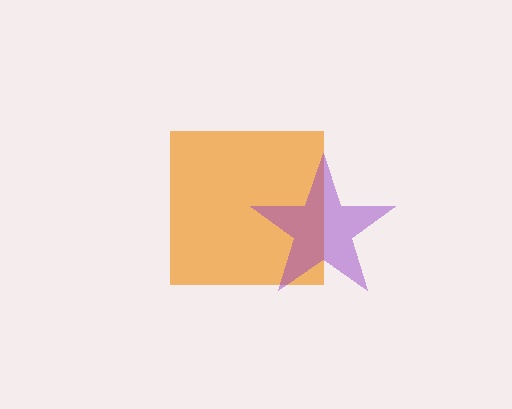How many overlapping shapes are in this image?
There are 2 overlapping shapes in the image.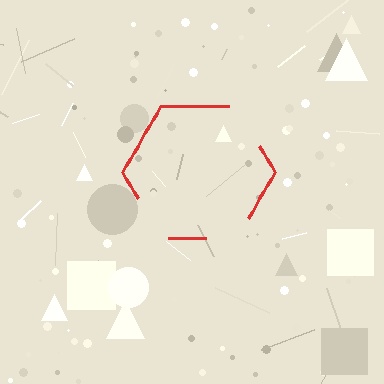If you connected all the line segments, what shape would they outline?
They would outline a hexagon.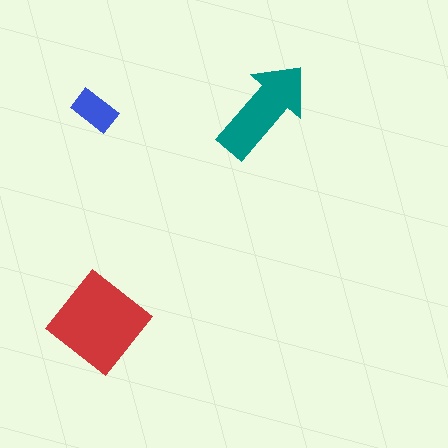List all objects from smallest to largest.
The blue rectangle, the teal arrow, the red diamond.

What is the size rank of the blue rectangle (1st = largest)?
3rd.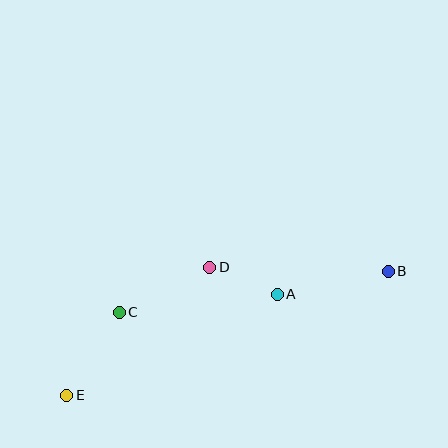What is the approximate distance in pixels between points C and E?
The distance between C and E is approximately 98 pixels.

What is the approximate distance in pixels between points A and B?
The distance between A and B is approximately 113 pixels.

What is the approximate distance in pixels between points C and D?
The distance between C and D is approximately 101 pixels.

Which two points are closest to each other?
Points A and D are closest to each other.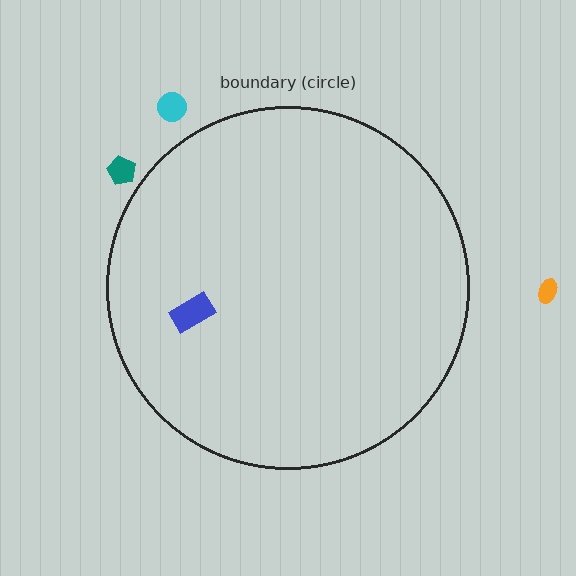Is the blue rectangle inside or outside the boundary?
Inside.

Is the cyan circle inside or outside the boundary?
Outside.